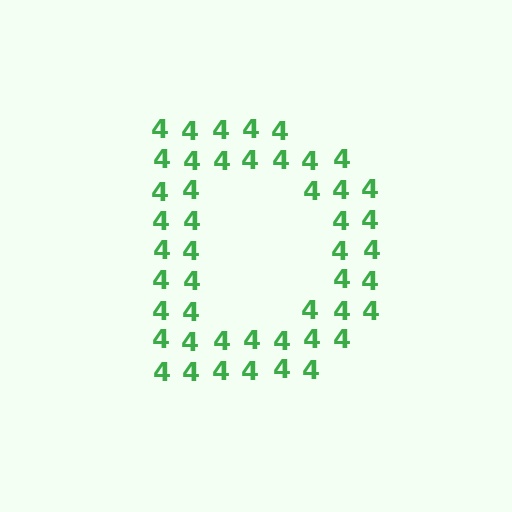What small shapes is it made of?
It is made of small digit 4's.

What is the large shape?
The large shape is the letter D.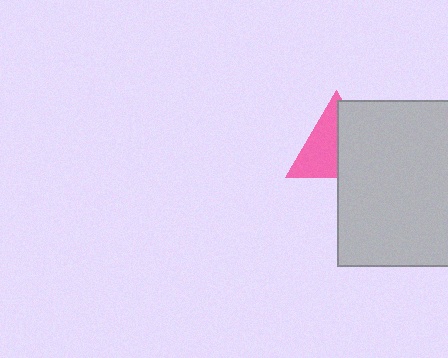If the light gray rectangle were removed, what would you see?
You would see the complete pink triangle.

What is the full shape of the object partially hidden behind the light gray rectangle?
The partially hidden object is a pink triangle.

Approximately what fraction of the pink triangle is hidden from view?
Roughly 47% of the pink triangle is hidden behind the light gray rectangle.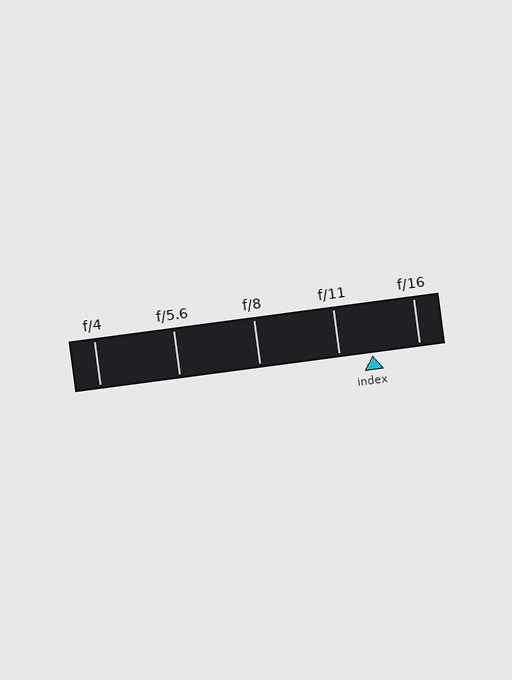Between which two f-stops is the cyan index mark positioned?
The index mark is between f/11 and f/16.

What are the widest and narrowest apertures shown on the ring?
The widest aperture shown is f/4 and the narrowest is f/16.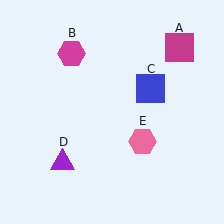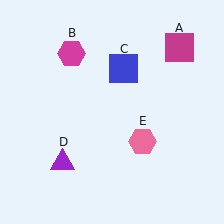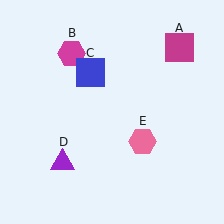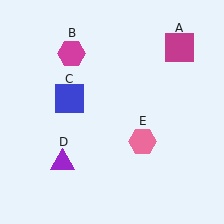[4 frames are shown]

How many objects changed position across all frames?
1 object changed position: blue square (object C).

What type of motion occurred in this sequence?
The blue square (object C) rotated counterclockwise around the center of the scene.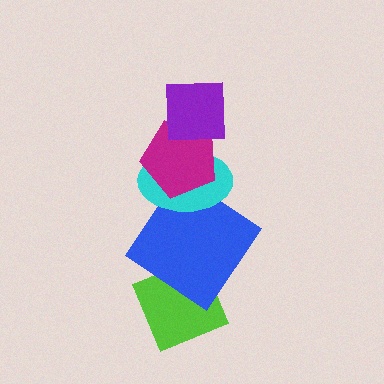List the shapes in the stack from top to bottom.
From top to bottom: the purple square, the magenta pentagon, the cyan ellipse, the blue diamond, the lime diamond.